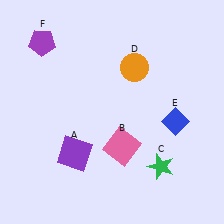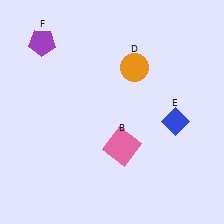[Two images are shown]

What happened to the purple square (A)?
The purple square (A) was removed in Image 2. It was in the bottom-left area of Image 1.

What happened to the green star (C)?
The green star (C) was removed in Image 2. It was in the bottom-right area of Image 1.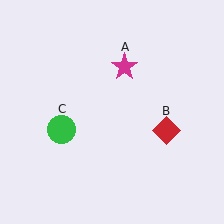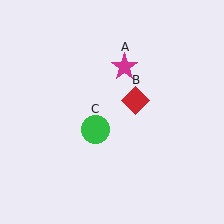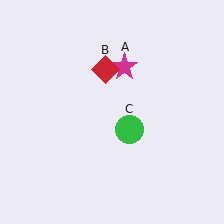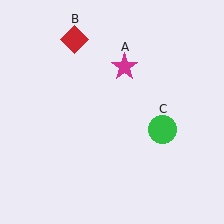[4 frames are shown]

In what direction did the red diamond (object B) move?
The red diamond (object B) moved up and to the left.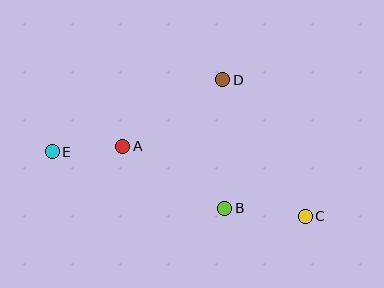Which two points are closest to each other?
Points A and E are closest to each other.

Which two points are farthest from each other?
Points C and E are farthest from each other.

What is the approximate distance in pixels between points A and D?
The distance between A and D is approximately 120 pixels.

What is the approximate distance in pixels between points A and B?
The distance between A and B is approximately 119 pixels.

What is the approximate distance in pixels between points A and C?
The distance between A and C is approximately 195 pixels.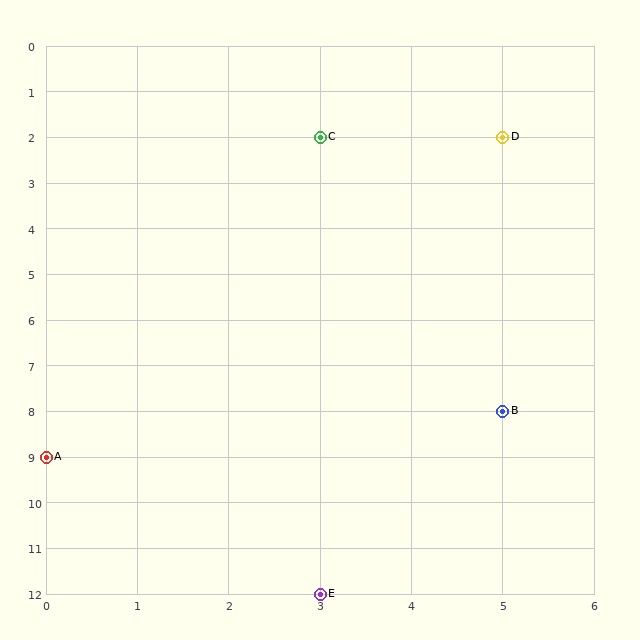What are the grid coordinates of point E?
Point E is at grid coordinates (3, 12).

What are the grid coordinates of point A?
Point A is at grid coordinates (0, 9).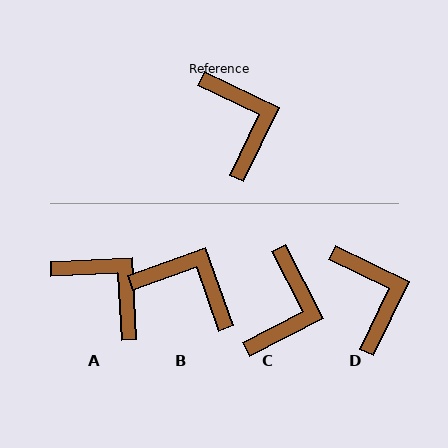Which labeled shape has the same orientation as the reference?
D.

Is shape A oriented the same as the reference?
No, it is off by about 28 degrees.